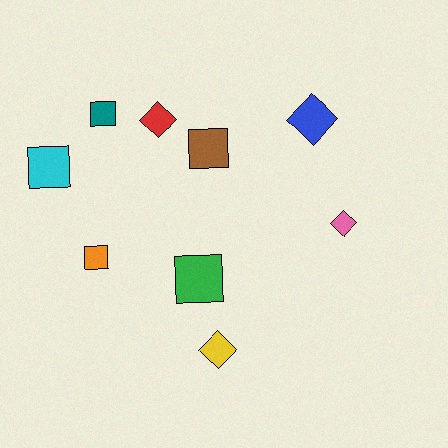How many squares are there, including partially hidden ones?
There are 5 squares.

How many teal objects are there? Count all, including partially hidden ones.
There is 1 teal object.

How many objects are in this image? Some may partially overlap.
There are 9 objects.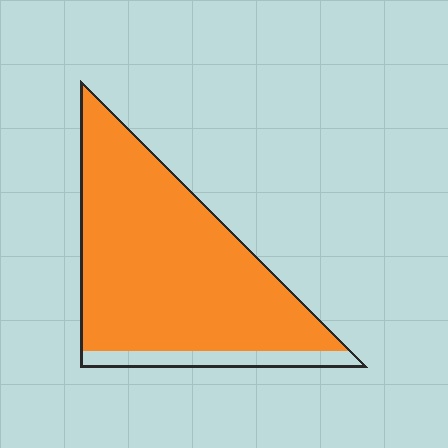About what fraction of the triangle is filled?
About seven eighths (7/8).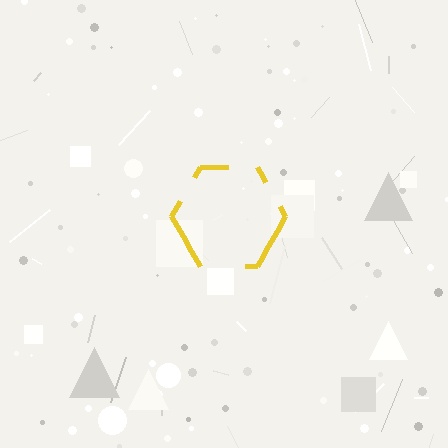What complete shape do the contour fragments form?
The contour fragments form a hexagon.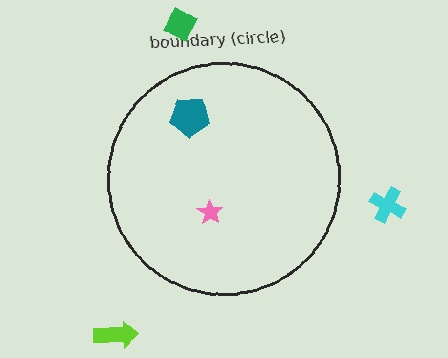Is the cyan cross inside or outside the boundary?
Outside.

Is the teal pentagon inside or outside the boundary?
Inside.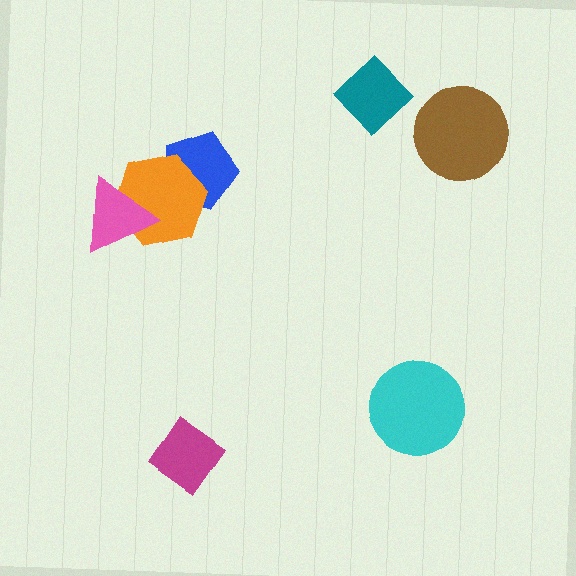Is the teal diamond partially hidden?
No, no other shape covers it.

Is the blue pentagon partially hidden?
Yes, it is partially covered by another shape.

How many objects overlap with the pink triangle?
1 object overlaps with the pink triangle.